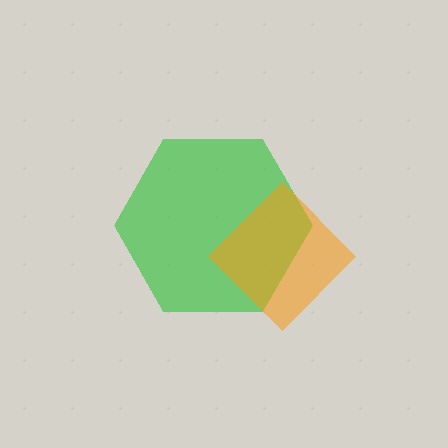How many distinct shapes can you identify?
There are 2 distinct shapes: a green hexagon, an orange diamond.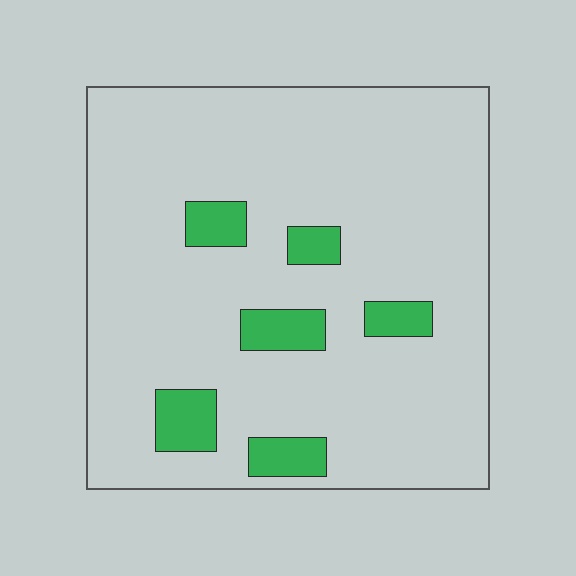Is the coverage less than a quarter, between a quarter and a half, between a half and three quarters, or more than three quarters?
Less than a quarter.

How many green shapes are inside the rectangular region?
6.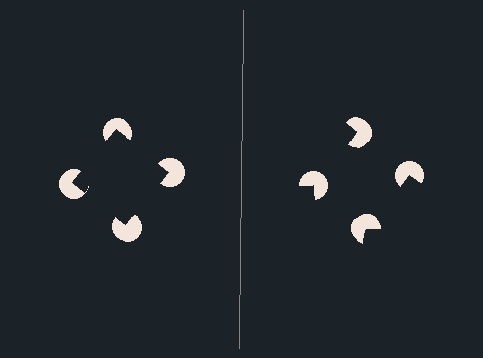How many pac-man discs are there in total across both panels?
8 — 4 on each side.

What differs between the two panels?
The pac-man discs are positioned identically on both sides; only the wedge orientations differ. On the left they align to a square; on the right they are misaligned.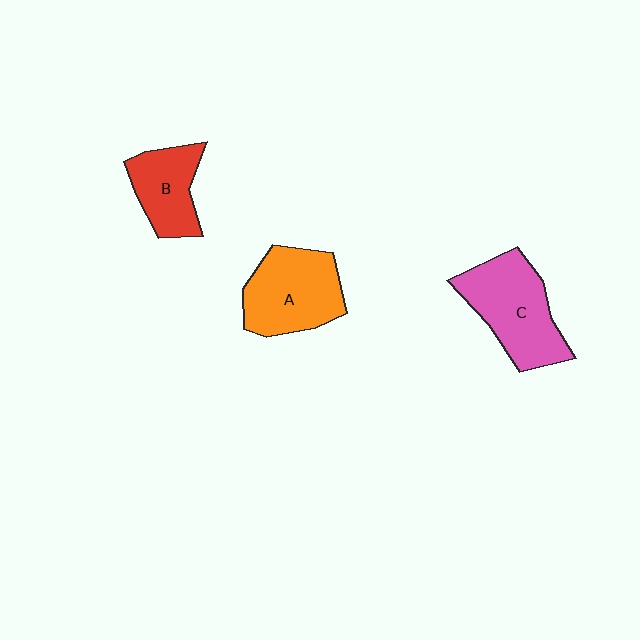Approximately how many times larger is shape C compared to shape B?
Approximately 1.5 times.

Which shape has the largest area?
Shape C (pink).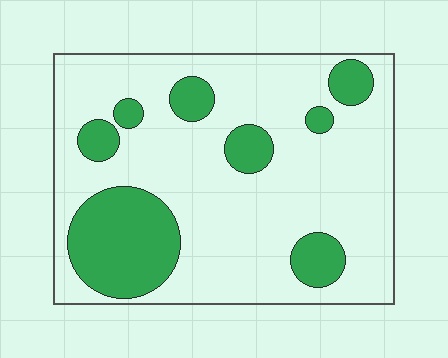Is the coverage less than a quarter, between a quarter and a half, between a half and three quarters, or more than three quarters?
Less than a quarter.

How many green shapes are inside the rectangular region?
8.